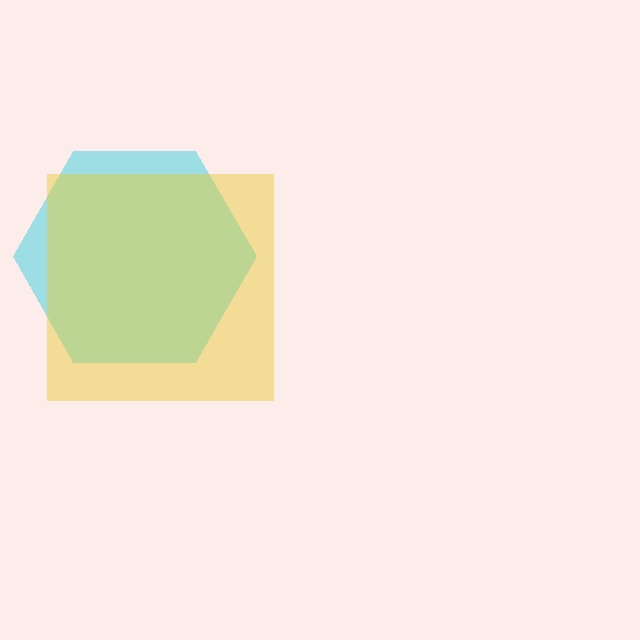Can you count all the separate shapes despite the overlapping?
Yes, there are 2 separate shapes.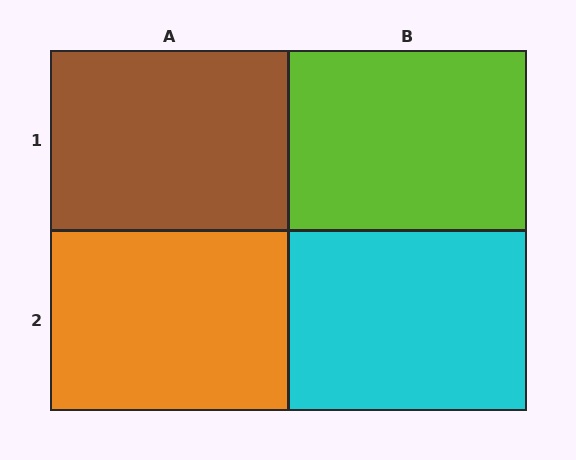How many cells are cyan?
1 cell is cyan.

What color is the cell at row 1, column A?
Brown.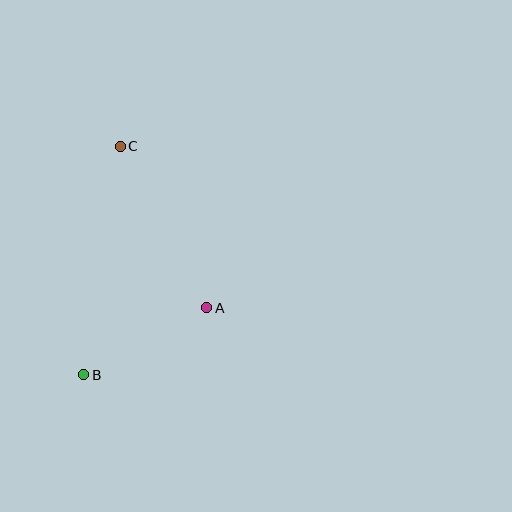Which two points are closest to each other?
Points A and B are closest to each other.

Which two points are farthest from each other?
Points B and C are farthest from each other.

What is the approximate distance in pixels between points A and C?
The distance between A and C is approximately 183 pixels.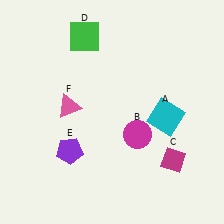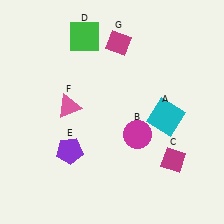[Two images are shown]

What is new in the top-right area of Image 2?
A magenta diamond (G) was added in the top-right area of Image 2.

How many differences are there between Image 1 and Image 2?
There is 1 difference between the two images.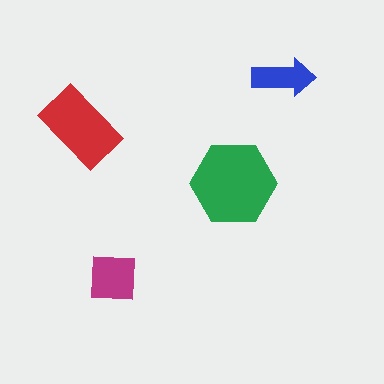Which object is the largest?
The green hexagon.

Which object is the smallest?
The blue arrow.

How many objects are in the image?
There are 4 objects in the image.